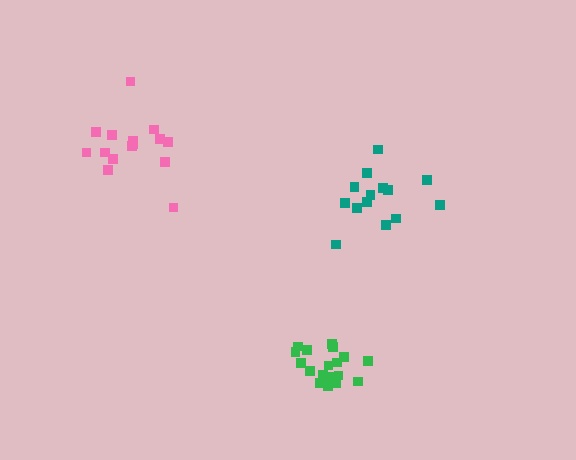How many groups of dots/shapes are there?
There are 3 groups.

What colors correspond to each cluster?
The clusters are colored: teal, pink, green.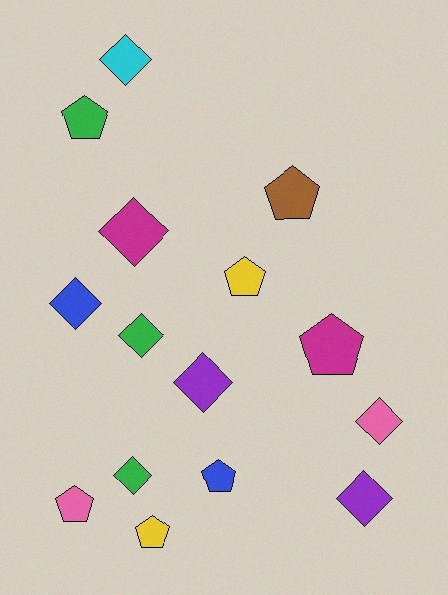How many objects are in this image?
There are 15 objects.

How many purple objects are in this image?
There are 2 purple objects.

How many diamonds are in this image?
There are 8 diamonds.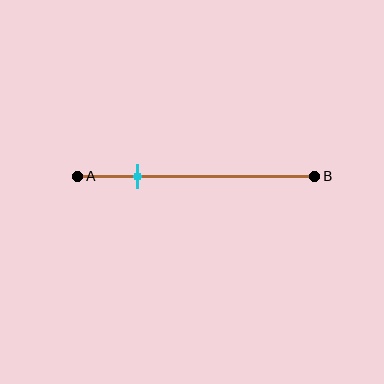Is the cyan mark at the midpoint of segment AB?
No, the mark is at about 25% from A, not at the 50% midpoint.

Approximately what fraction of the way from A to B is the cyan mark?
The cyan mark is approximately 25% of the way from A to B.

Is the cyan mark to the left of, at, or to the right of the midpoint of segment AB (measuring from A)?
The cyan mark is to the left of the midpoint of segment AB.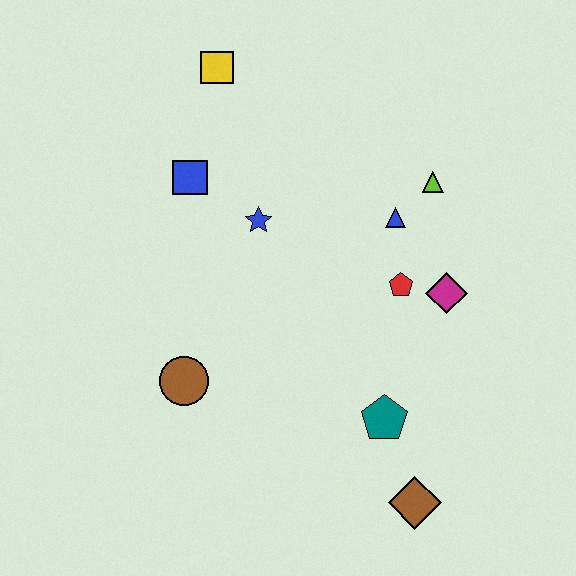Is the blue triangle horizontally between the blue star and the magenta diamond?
Yes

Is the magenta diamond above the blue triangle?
No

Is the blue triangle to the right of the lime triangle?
No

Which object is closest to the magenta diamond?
The red pentagon is closest to the magenta diamond.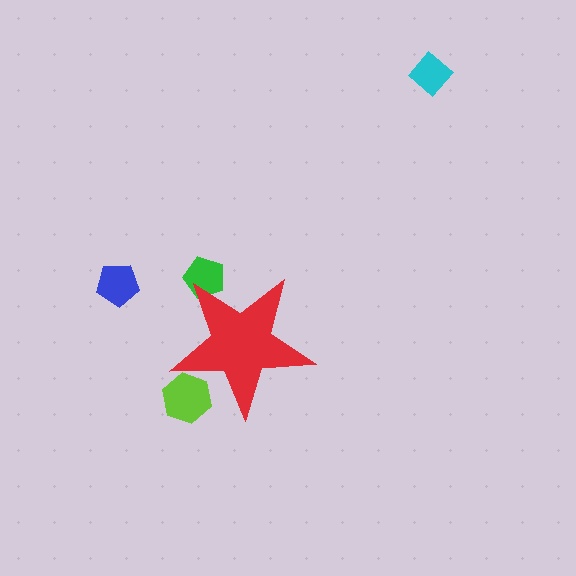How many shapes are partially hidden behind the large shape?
2 shapes are partially hidden.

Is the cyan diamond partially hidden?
No, the cyan diamond is fully visible.